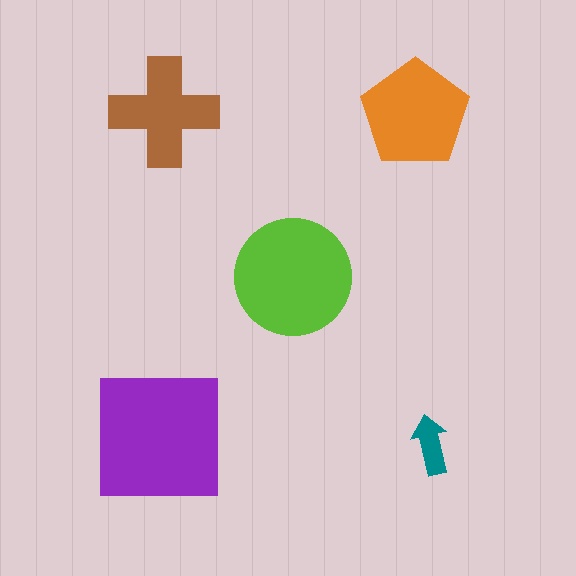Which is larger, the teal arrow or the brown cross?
The brown cross.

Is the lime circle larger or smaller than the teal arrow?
Larger.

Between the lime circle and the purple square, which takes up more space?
The purple square.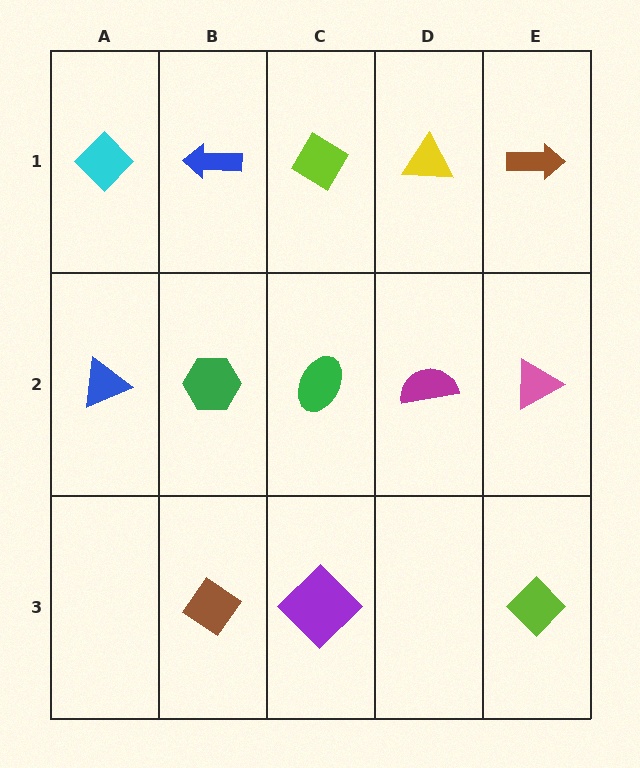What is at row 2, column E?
A pink triangle.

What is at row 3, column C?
A purple diamond.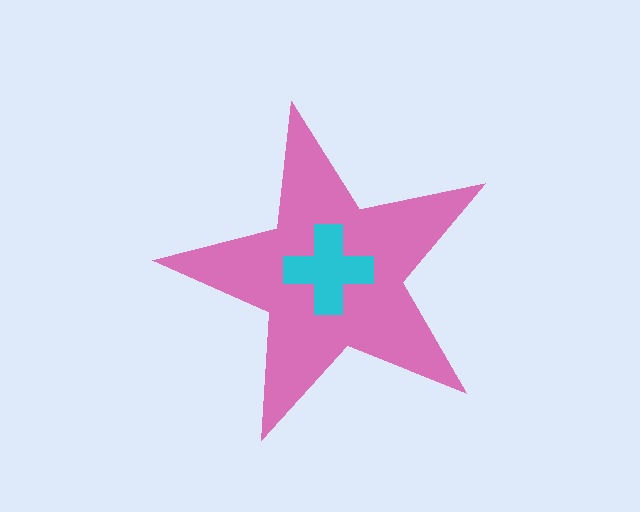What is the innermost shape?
The cyan cross.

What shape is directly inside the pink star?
The cyan cross.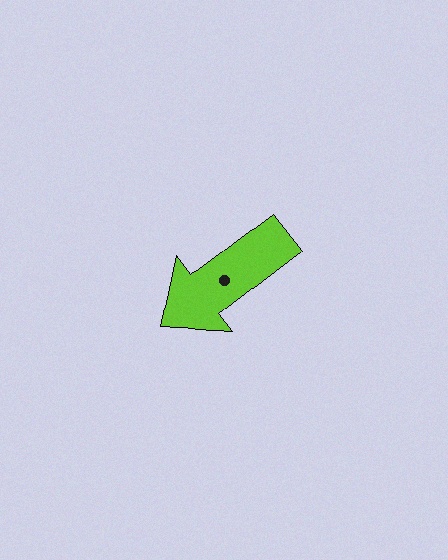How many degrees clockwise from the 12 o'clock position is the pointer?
Approximately 233 degrees.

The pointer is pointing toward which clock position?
Roughly 8 o'clock.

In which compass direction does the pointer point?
Southwest.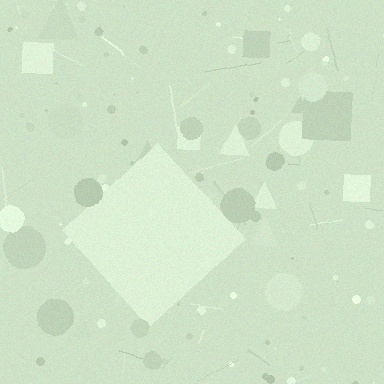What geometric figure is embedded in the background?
A diamond is embedded in the background.